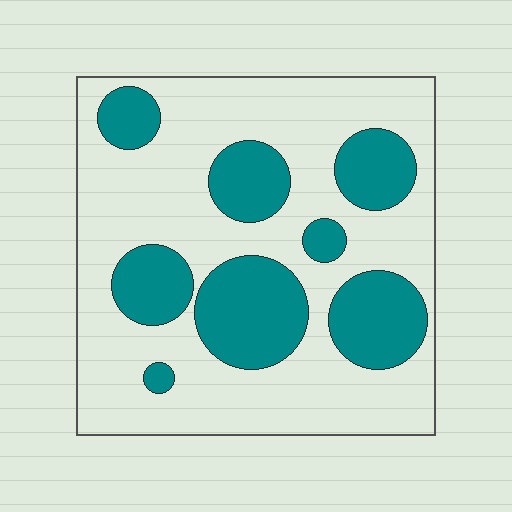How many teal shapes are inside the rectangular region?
8.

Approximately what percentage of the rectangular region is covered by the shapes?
Approximately 30%.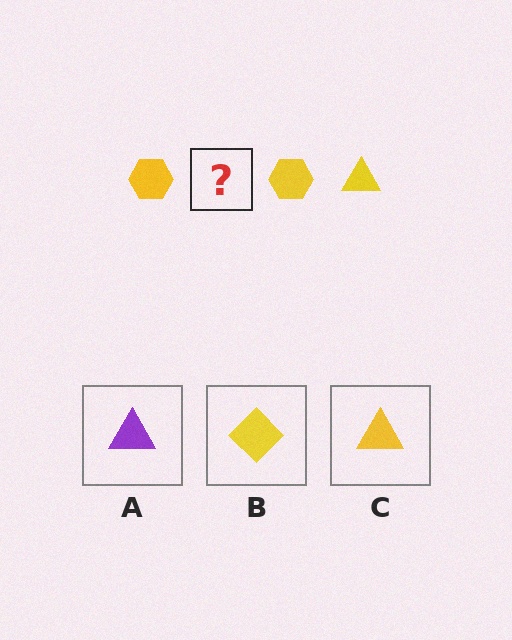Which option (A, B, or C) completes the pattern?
C.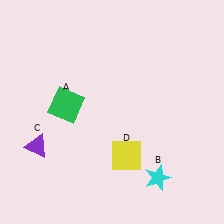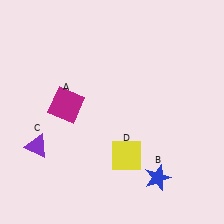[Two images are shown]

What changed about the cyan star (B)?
In Image 1, B is cyan. In Image 2, it changed to blue.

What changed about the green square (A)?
In Image 1, A is green. In Image 2, it changed to magenta.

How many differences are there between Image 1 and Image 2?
There are 2 differences between the two images.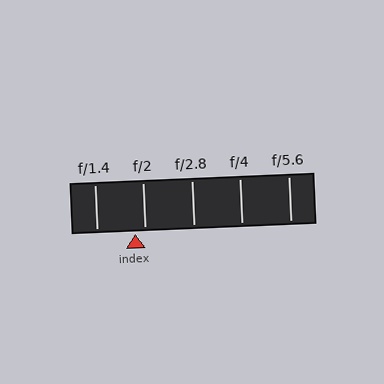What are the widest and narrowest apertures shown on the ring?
The widest aperture shown is f/1.4 and the narrowest is f/5.6.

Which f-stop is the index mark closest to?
The index mark is closest to f/2.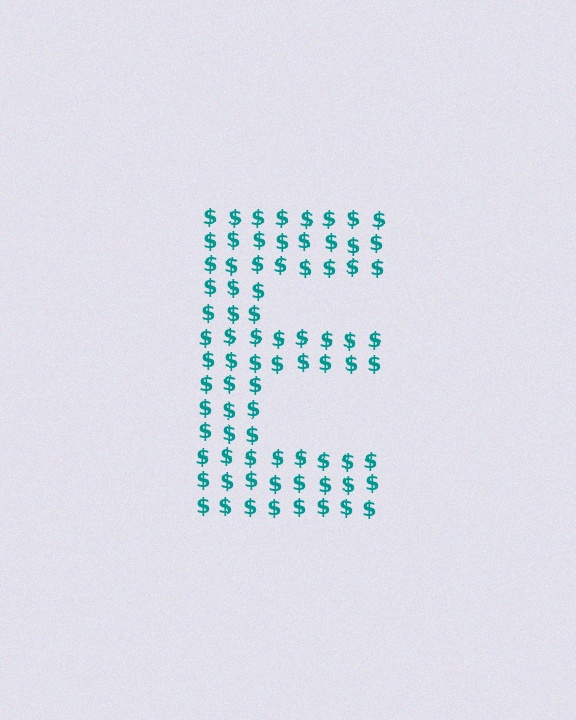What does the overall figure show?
The overall figure shows the letter E.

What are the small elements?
The small elements are dollar signs.